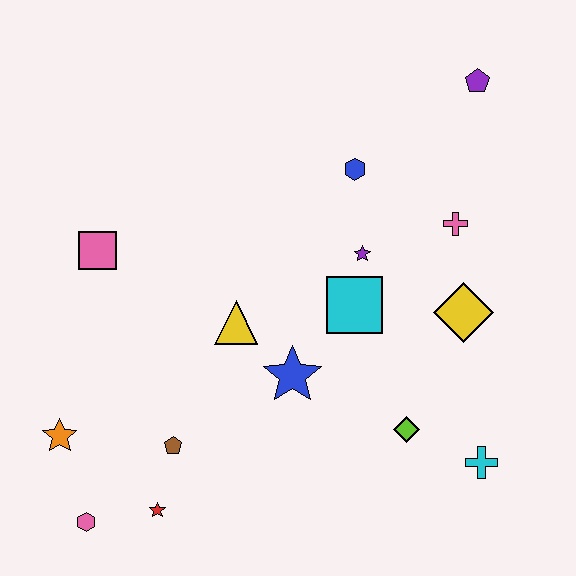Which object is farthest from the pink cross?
The pink hexagon is farthest from the pink cross.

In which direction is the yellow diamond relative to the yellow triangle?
The yellow diamond is to the right of the yellow triangle.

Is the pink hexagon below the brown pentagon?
Yes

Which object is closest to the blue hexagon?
The purple star is closest to the blue hexagon.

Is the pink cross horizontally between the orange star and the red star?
No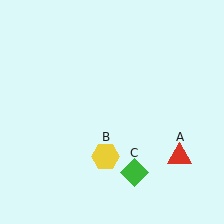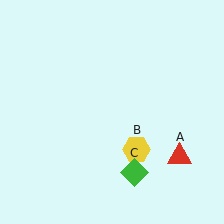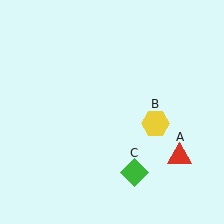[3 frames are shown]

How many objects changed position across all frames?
1 object changed position: yellow hexagon (object B).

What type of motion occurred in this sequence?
The yellow hexagon (object B) rotated counterclockwise around the center of the scene.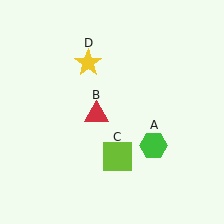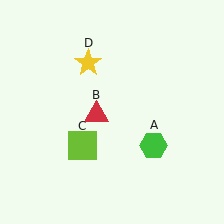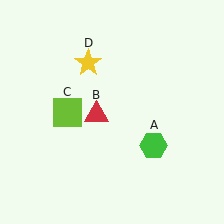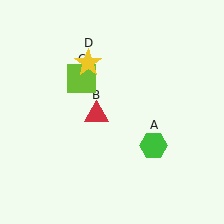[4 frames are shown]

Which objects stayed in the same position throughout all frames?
Green hexagon (object A) and red triangle (object B) and yellow star (object D) remained stationary.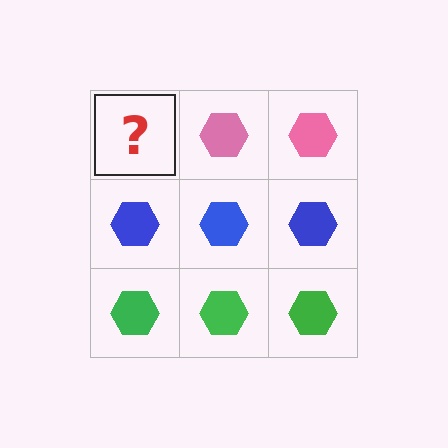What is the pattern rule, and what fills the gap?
The rule is that each row has a consistent color. The gap should be filled with a pink hexagon.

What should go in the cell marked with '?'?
The missing cell should contain a pink hexagon.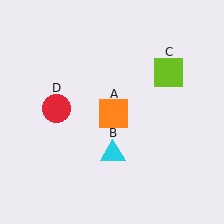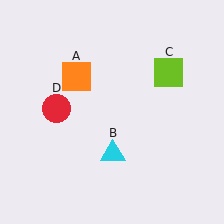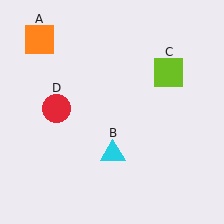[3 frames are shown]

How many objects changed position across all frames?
1 object changed position: orange square (object A).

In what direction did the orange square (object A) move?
The orange square (object A) moved up and to the left.